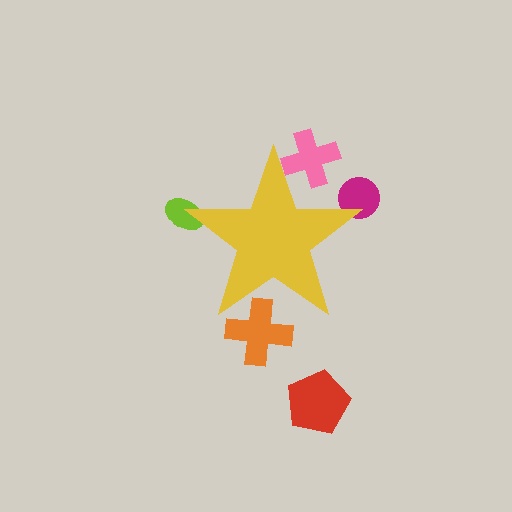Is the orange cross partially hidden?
Yes, the orange cross is partially hidden behind the yellow star.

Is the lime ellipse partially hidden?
Yes, the lime ellipse is partially hidden behind the yellow star.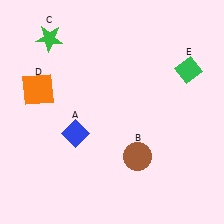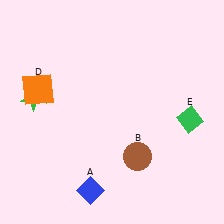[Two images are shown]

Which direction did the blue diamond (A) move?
The blue diamond (A) moved down.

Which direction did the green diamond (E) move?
The green diamond (E) moved down.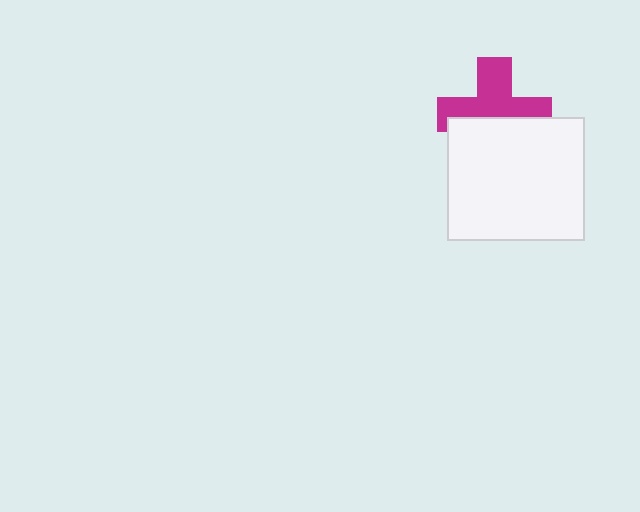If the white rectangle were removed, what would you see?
You would see the complete magenta cross.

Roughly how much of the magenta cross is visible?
About half of it is visible (roughly 57%).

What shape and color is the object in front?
The object in front is a white rectangle.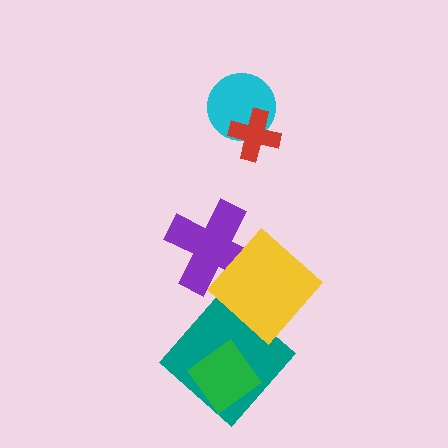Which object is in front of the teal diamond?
The green diamond is in front of the teal diamond.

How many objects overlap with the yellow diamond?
1 object overlaps with the yellow diamond.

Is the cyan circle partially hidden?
Yes, it is partially covered by another shape.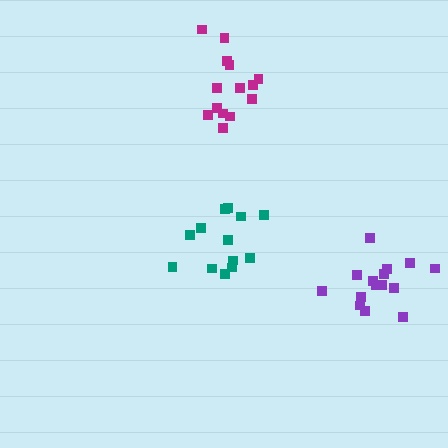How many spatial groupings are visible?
There are 3 spatial groupings.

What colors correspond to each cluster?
The clusters are colored: purple, magenta, teal.